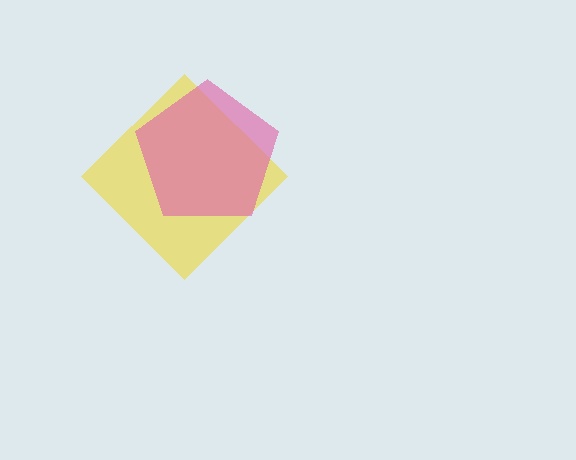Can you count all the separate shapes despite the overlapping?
Yes, there are 2 separate shapes.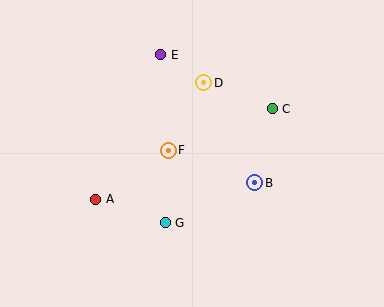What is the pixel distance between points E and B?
The distance between E and B is 159 pixels.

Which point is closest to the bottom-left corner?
Point A is closest to the bottom-left corner.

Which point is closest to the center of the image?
Point F at (168, 150) is closest to the center.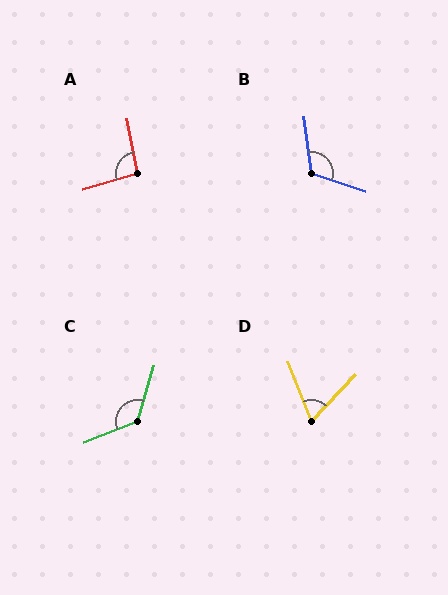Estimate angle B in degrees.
Approximately 115 degrees.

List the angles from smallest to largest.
D (65°), A (96°), B (115°), C (128°).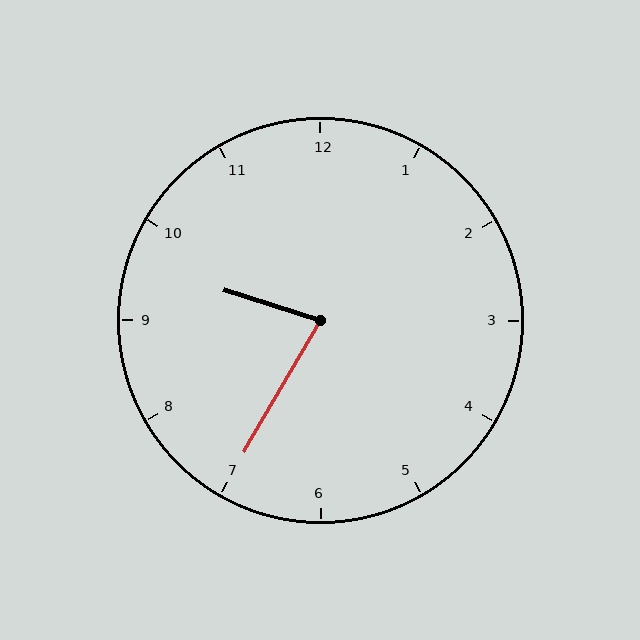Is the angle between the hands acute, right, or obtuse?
It is acute.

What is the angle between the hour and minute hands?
Approximately 78 degrees.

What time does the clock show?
9:35.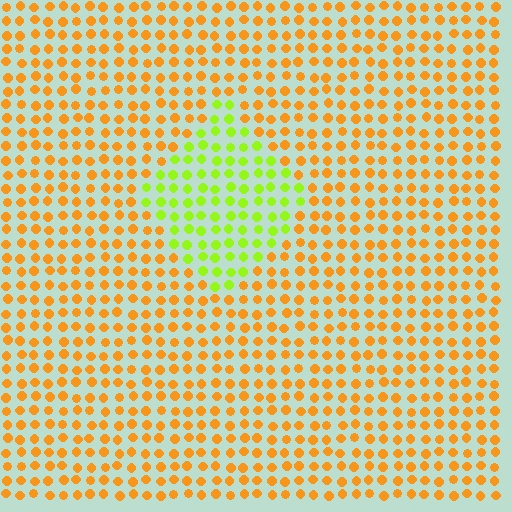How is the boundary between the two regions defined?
The boundary is defined purely by a slight shift in hue (about 54 degrees). Spacing, size, and orientation are identical on both sides.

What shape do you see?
I see a diamond.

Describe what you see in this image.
The image is filled with small orange elements in a uniform arrangement. A diamond-shaped region is visible where the elements are tinted to a slightly different hue, forming a subtle color boundary.